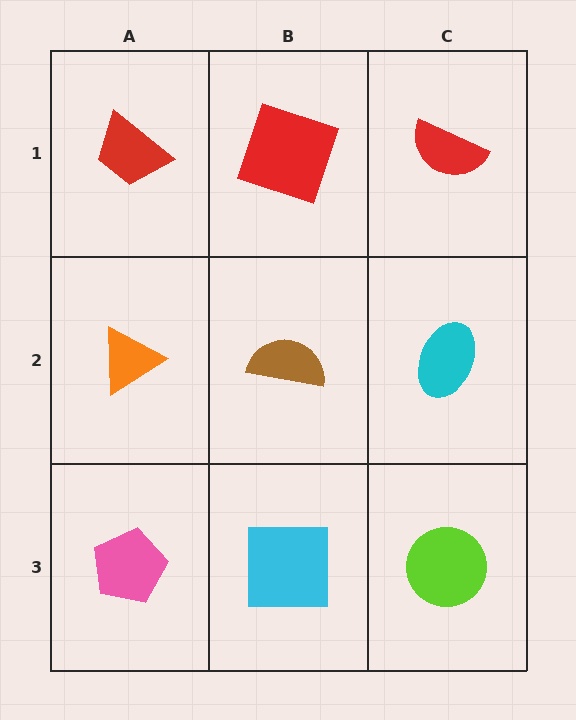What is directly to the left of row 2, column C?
A brown semicircle.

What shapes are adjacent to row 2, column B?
A red square (row 1, column B), a cyan square (row 3, column B), an orange triangle (row 2, column A), a cyan ellipse (row 2, column C).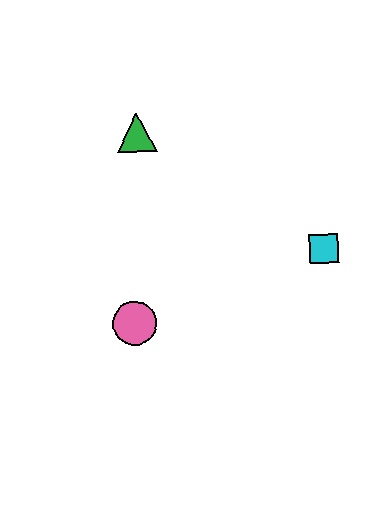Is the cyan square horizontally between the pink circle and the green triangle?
No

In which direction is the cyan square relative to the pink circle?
The cyan square is to the right of the pink circle.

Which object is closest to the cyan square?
The pink circle is closest to the cyan square.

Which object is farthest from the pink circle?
The cyan square is farthest from the pink circle.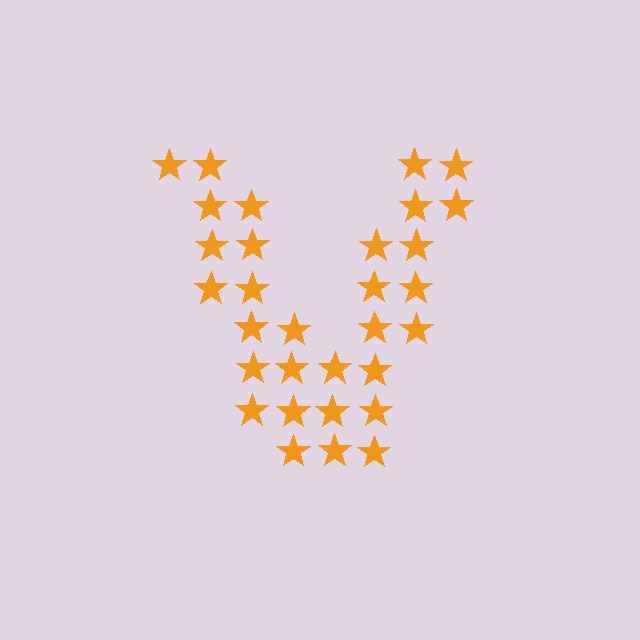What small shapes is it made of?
It is made of small stars.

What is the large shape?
The large shape is the letter V.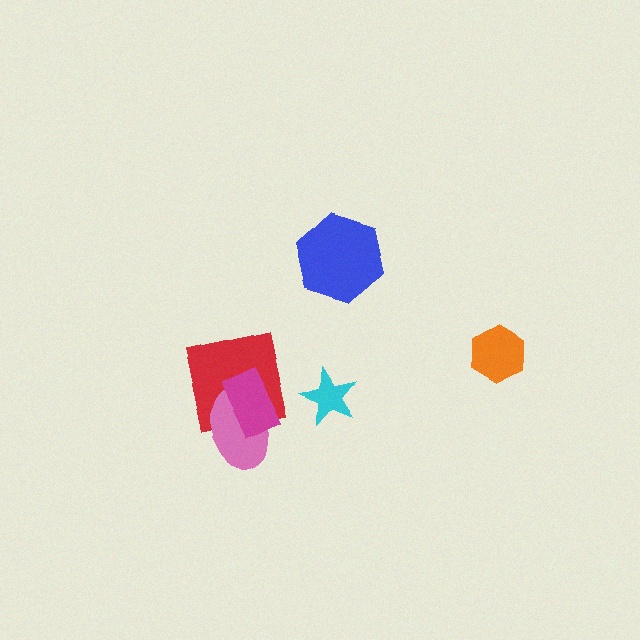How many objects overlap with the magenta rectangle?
2 objects overlap with the magenta rectangle.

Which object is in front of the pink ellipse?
The magenta rectangle is in front of the pink ellipse.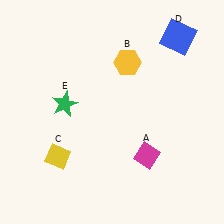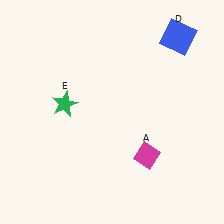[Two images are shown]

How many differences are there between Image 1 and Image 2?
There are 2 differences between the two images.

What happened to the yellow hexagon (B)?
The yellow hexagon (B) was removed in Image 2. It was in the top-right area of Image 1.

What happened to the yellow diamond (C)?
The yellow diamond (C) was removed in Image 2. It was in the bottom-left area of Image 1.